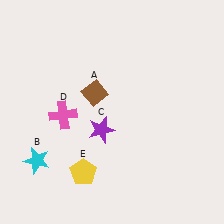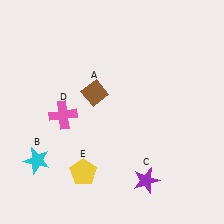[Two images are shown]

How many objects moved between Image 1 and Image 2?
1 object moved between the two images.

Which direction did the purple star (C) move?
The purple star (C) moved down.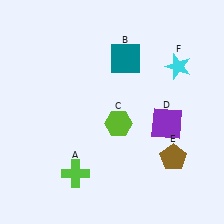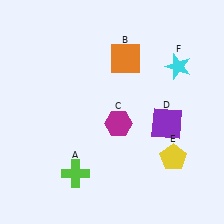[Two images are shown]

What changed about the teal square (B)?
In Image 1, B is teal. In Image 2, it changed to orange.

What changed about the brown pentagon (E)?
In Image 1, E is brown. In Image 2, it changed to yellow.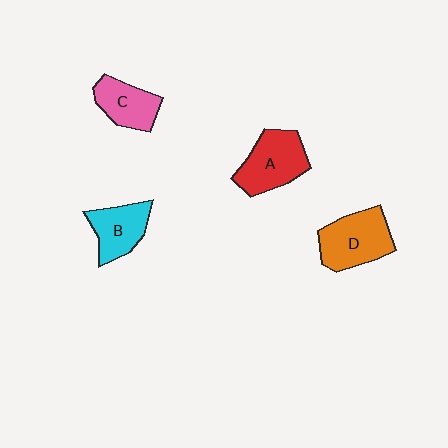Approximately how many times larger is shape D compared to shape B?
Approximately 1.3 times.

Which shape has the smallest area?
Shape C (pink).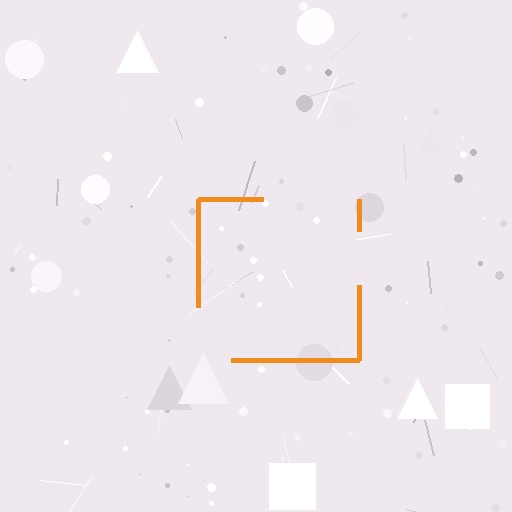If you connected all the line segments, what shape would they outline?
They would outline a square.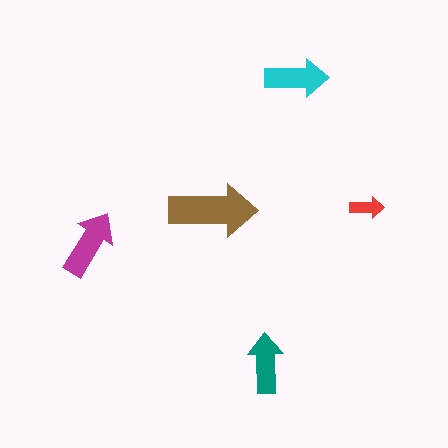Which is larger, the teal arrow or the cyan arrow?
The cyan one.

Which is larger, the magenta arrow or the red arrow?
The magenta one.